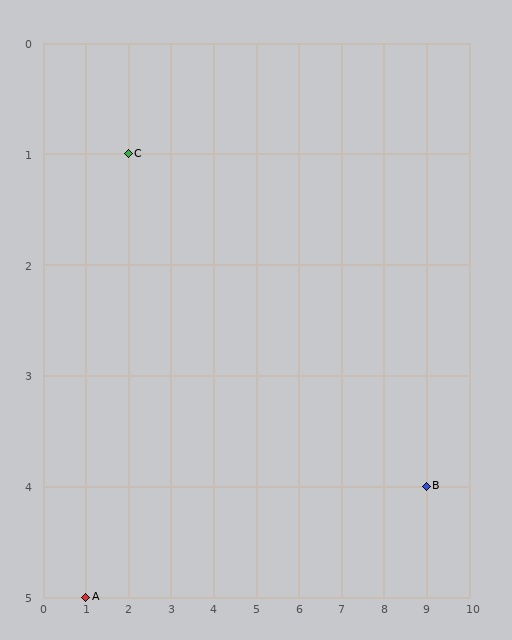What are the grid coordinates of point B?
Point B is at grid coordinates (9, 4).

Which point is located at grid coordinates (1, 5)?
Point A is at (1, 5).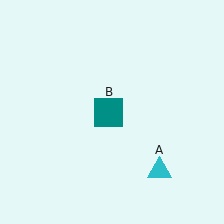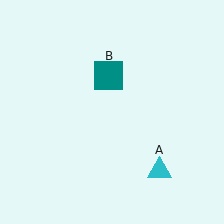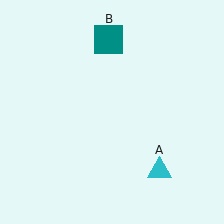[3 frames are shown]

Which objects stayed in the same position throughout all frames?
Cyan triangle (object A) remained stationary.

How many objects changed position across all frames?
1 object changed position: teal square (object B).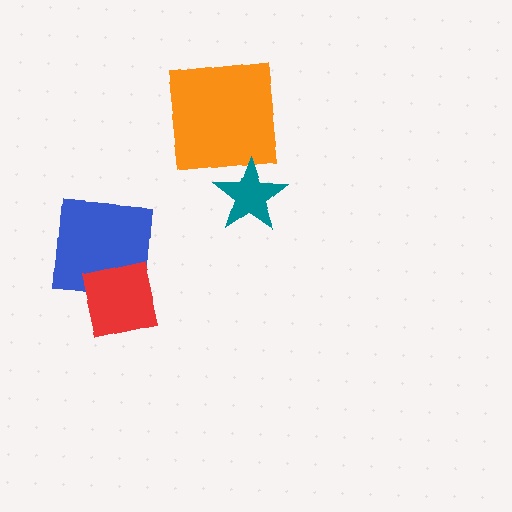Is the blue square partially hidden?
Yes, it is partially covered by another shape.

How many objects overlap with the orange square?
0 objects overlap with the orange square.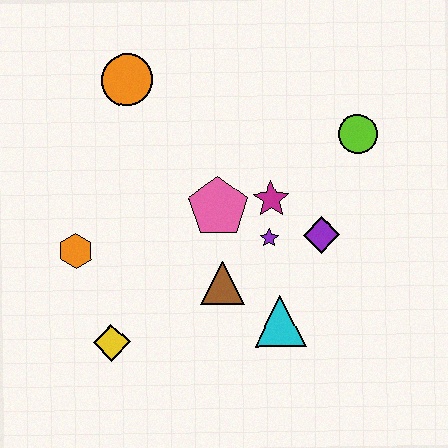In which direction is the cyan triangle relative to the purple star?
The cyan triangle is below the purple star.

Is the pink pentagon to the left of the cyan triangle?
Yes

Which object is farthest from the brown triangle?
The orange circle is farthest from the brown triangle.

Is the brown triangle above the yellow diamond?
Yes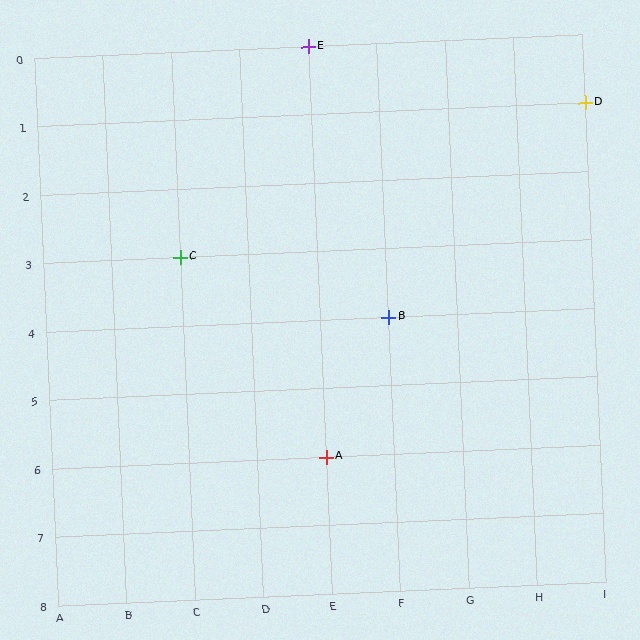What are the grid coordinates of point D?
Point D is at grid coordinates (I, 1).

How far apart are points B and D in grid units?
Points B and D are 3 columns and 3 rows apart (about 4.2 grid units diagonally).